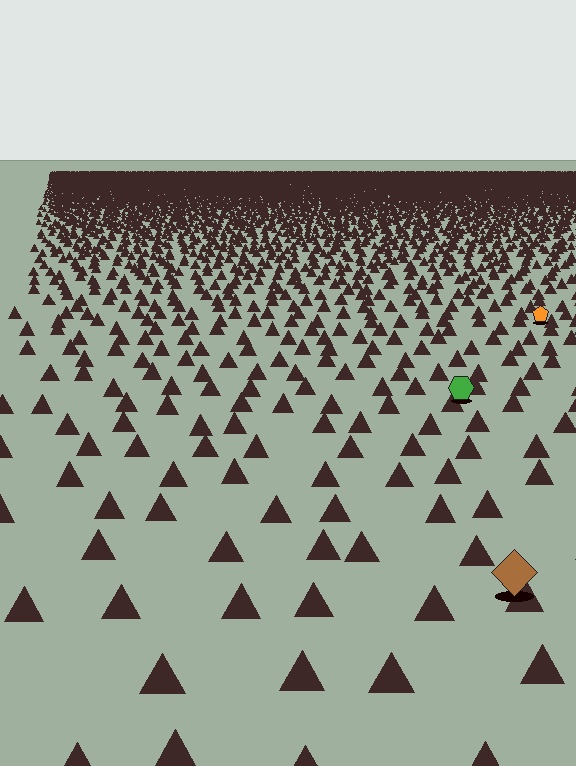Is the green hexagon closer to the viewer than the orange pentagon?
Yes. The green hexagon is closer — you can tell from the texture gradient: the ground texture is coarser near it.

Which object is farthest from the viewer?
The orange pentagon is farthest from the viewer. It appears smaller and the ground texture around it is denser.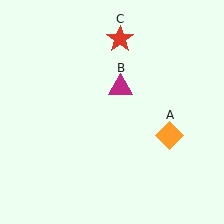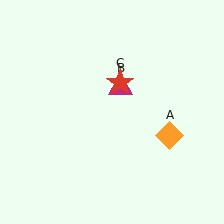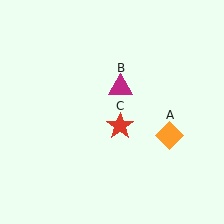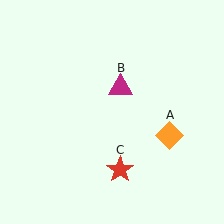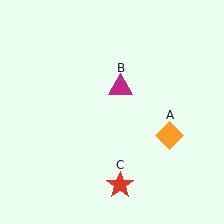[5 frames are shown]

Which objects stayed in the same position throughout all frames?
Orange diamond (object A) and magenta triangle (object B) remained stationary.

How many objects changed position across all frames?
1 object changed position: red star (object C).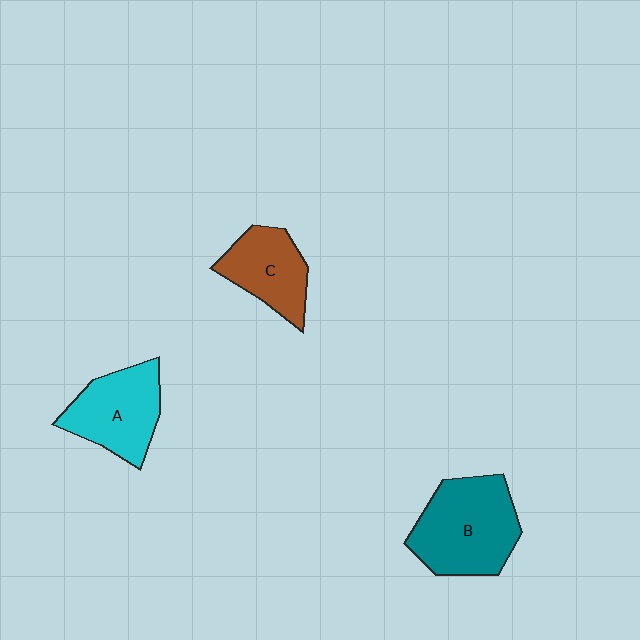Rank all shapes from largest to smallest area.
From largest to smallest: B (teal), A (cyan), C (brown).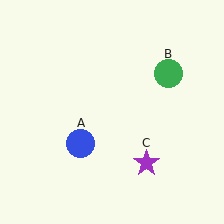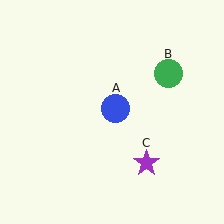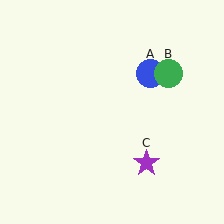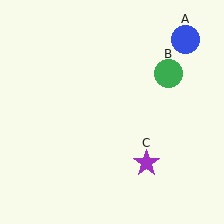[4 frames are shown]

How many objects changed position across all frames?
1 object changed position: blue circle (object A).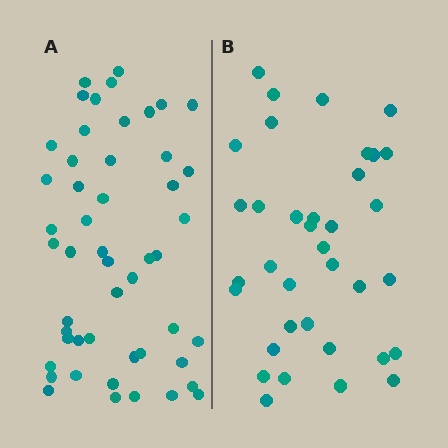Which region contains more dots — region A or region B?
Region A (the left region) has more dots.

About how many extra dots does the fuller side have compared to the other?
Region A has approximately 15 more dots than region B.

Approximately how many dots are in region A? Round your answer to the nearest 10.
About 50 dots.